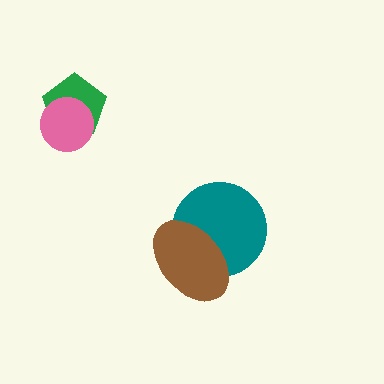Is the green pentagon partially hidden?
Yes, it is partially covered by another shape.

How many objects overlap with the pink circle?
1 object overlaps with the pink circle.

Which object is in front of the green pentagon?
The pink circle is in front of the green pentagon.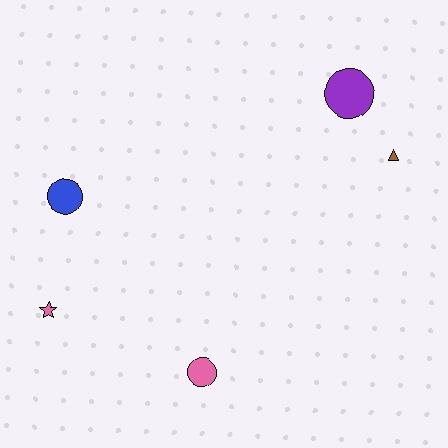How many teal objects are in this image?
There are no teal objects.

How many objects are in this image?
There are 5 objects.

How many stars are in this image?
There is 1 star.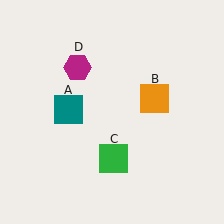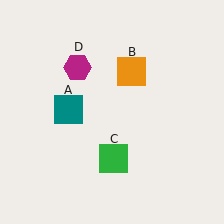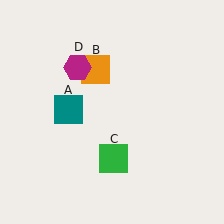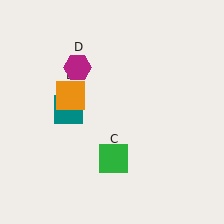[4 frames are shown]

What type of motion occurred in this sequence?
The orange square (object B) rotated counterclockwise around the center of the scene.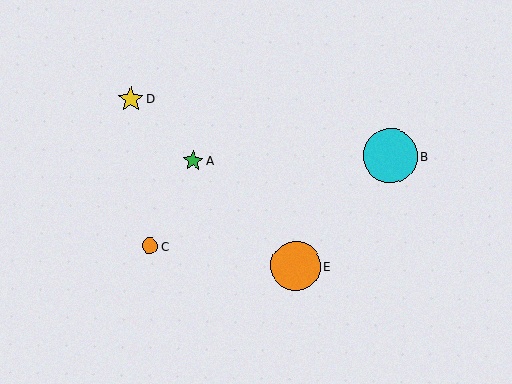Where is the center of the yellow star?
The center of the yellow star is at (131, 99).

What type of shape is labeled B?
Shape B is a cyan circle.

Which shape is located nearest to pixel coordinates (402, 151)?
The cyan circle (labeled B) at (391, 156) is nearest to that location.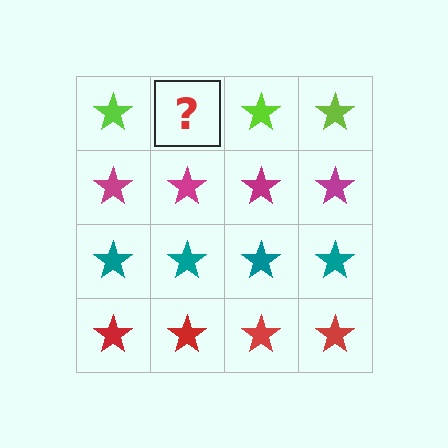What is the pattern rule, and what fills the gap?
The rule is that each row has a consistent color. The gap should be filled with a lime star.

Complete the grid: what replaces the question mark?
The question mark should be replaced with a lime star.